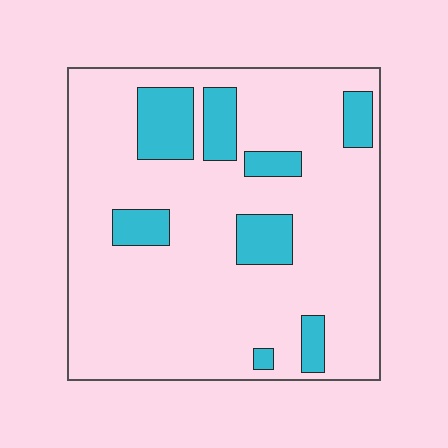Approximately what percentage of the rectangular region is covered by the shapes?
Approximately 15%.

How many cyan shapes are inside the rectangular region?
8.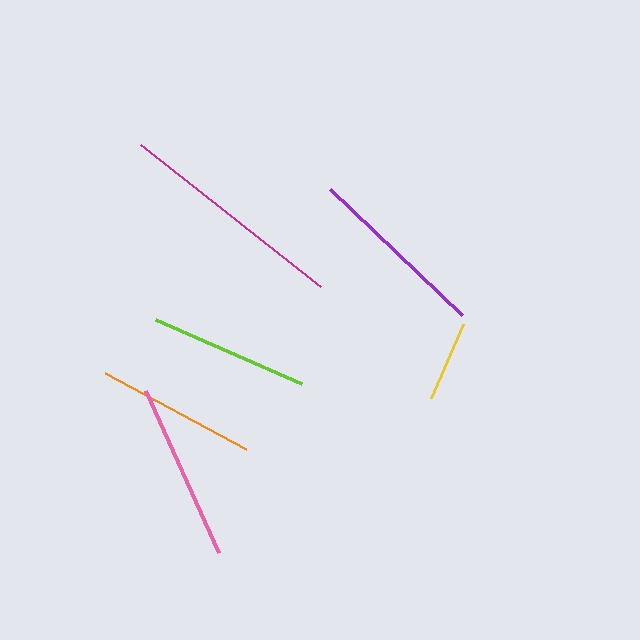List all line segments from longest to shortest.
From longest to shortest: magenta, purple, pink, orange, lime, yellow.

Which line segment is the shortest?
The yellow line is the shortest at approximately 81 pixels.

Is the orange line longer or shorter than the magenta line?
The magenta line is longer than the orange line.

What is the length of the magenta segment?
The magenta segment is approximately 229 pixels long.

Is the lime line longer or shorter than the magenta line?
The magenta line is longer than the lime line.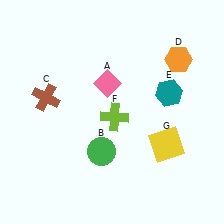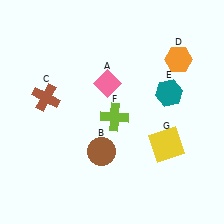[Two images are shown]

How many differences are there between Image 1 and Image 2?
There is 1 difference between the two images.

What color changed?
The circle (B) changed from green in Image 1 to brown in Image 2.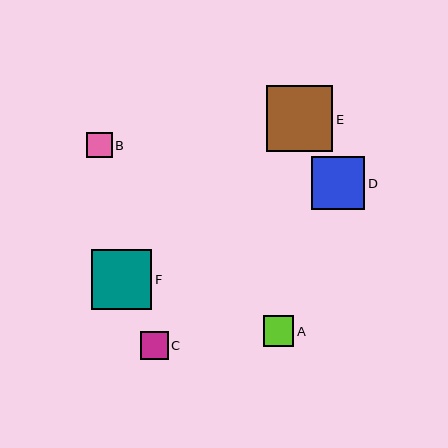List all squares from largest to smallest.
From largest to smallest: E, F, D, A, C, B.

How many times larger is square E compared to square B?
Square E is approximately 2.5 times the size of square B.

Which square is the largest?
Square E is the largest with a size of approximately 66 pixels.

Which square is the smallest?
Square B is the smallest with a size of approximately 26 pixels.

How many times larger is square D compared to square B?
Square D is approximately 2.1 times the size of square B.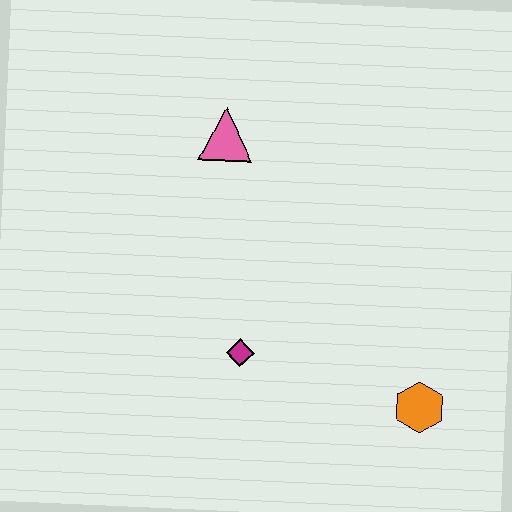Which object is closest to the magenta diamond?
The orange hexagon is closest to the magenta diamond.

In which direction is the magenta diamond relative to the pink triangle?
The magenta diamond is below the pink triangle.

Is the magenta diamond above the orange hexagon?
Yes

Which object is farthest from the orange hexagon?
The pink triangle is farthest from the orange hexagon.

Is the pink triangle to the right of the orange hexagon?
No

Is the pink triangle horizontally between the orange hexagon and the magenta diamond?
No